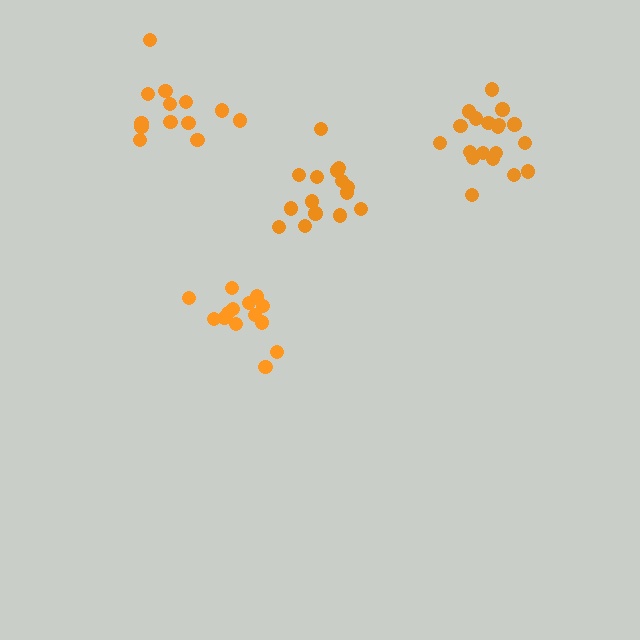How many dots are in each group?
Group 1: 14 dots, Group 2: 15 dots, Group 3: 13 dots, Group 4: 19 dots (61 total).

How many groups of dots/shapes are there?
There are 4 groups.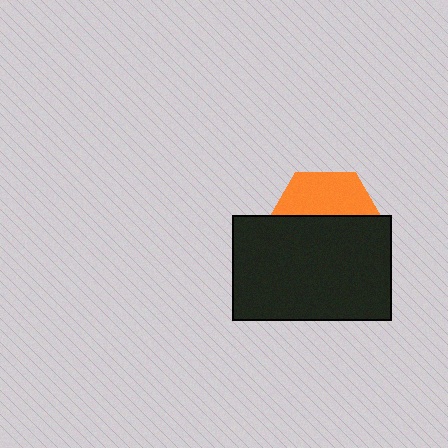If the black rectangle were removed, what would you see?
You would see the complete orange hexagon.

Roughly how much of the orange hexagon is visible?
A small part of it is visible (roughly 39%).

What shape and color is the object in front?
The object in front is a black rectangle.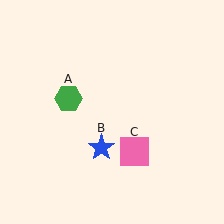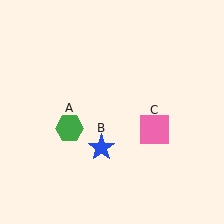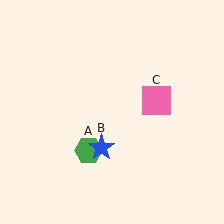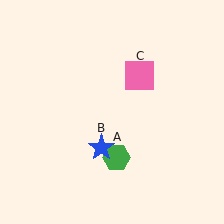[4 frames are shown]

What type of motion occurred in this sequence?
The green hexagon (object A), pink square (object C) rotated counterclockwise around the center of the scene.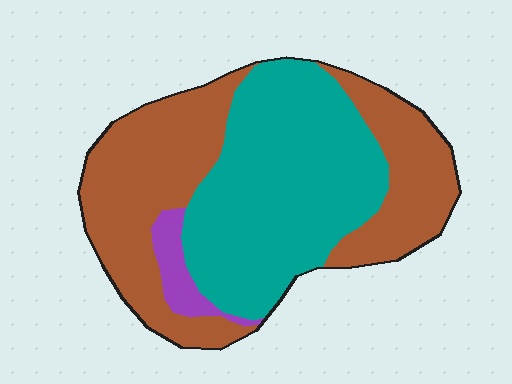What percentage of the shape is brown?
Brown covers about 50% of the shape.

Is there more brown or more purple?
Brown.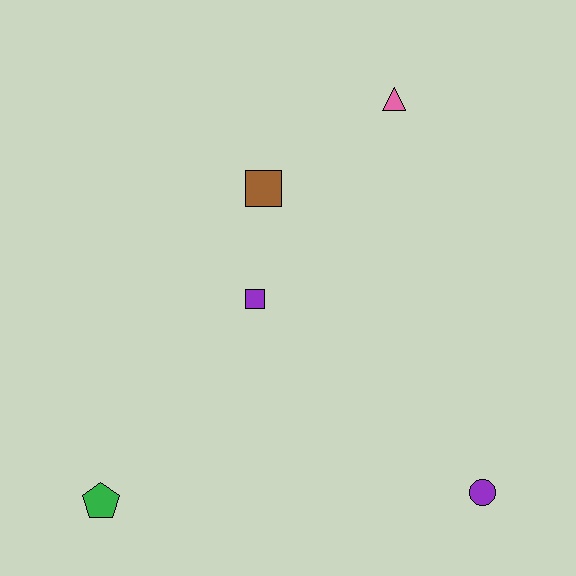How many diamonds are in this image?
There are no diamonds.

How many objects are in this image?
There are 5 objects.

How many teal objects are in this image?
There are no teal objects.